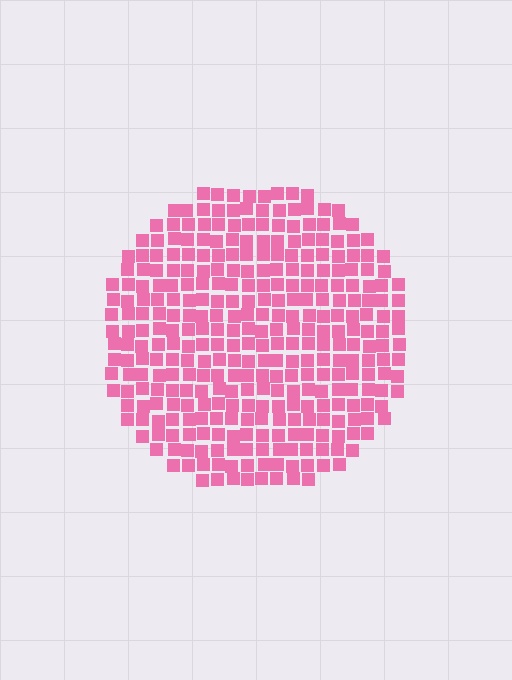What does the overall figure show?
The overall figure shows a circle.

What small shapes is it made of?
It is made of small squares.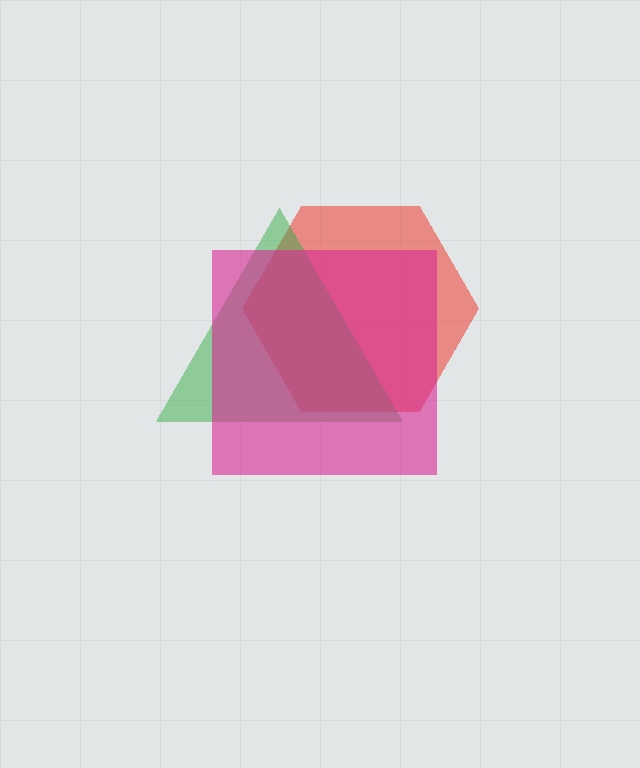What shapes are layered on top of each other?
The layered shapes are: a red hexagon, a green triangle, a magenta square.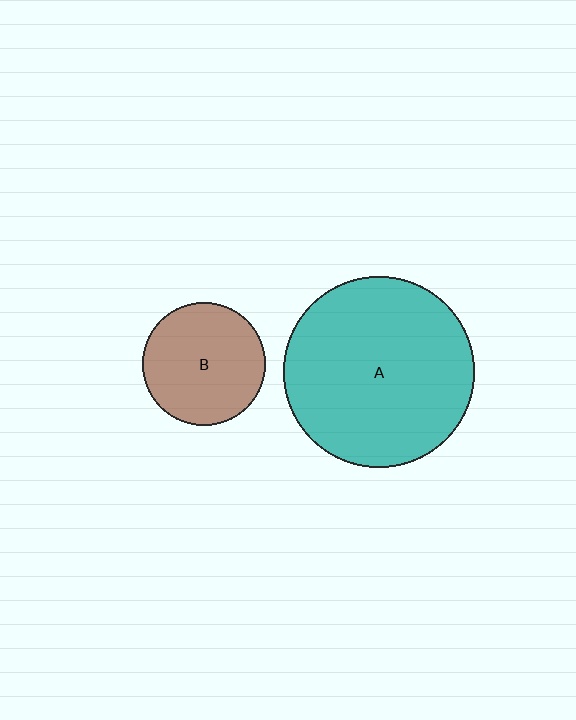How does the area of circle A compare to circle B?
Approximately 2.4 times.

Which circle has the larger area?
Circle A (teal).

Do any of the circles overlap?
No, none of the circles overlap.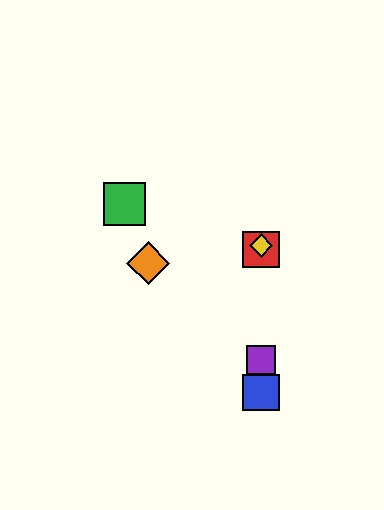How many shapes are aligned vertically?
4 shapes (the red square, the blue square, the yellow diamond, the purple square) are aligned vertically.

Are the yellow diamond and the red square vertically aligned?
Yes, both are at x≈261.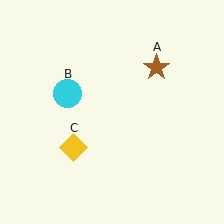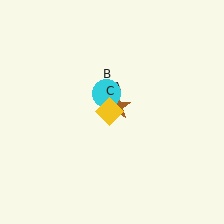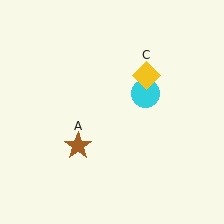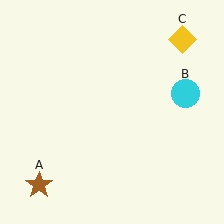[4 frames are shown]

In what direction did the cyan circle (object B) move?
The cyan circle (object B) moved right.